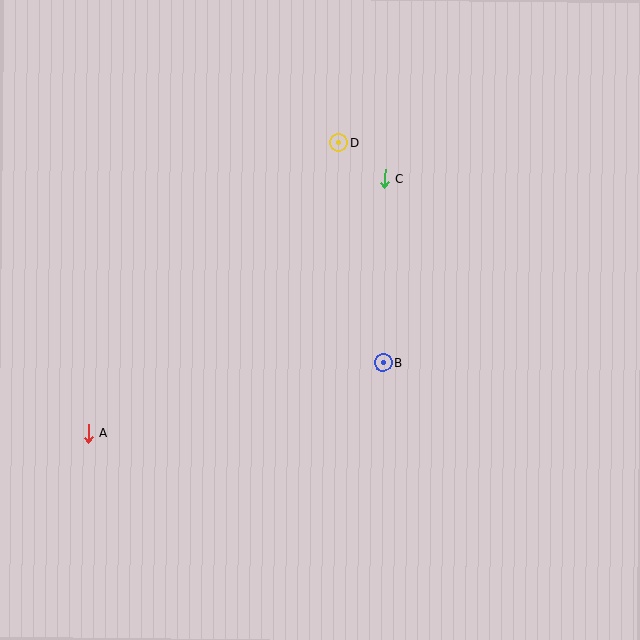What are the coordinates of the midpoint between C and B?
The midpoint between C and B is at (384, 270).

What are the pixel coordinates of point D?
Point D is at (338, 143).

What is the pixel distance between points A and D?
The distance between A and D is 383 pixels.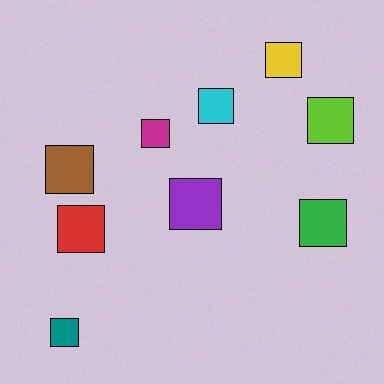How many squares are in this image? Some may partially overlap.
There are 9 squares.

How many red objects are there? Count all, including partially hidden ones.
There is 1 red object.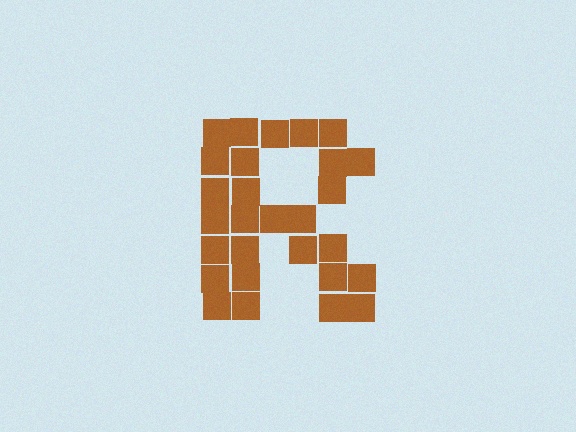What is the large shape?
The large shape is the letter R.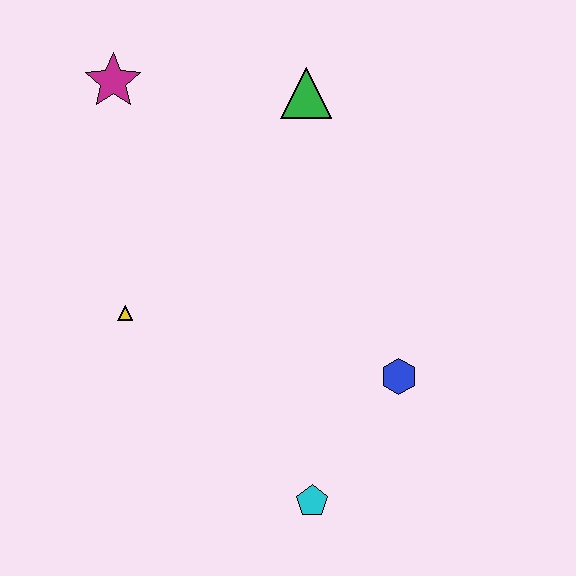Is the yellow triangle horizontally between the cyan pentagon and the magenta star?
Yes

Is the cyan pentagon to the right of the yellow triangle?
Yes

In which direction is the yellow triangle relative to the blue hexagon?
The yellow triangle is to the left of the blue hexagon.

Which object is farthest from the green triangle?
The cyan pentagon is farthest from the green triangle.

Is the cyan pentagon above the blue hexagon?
No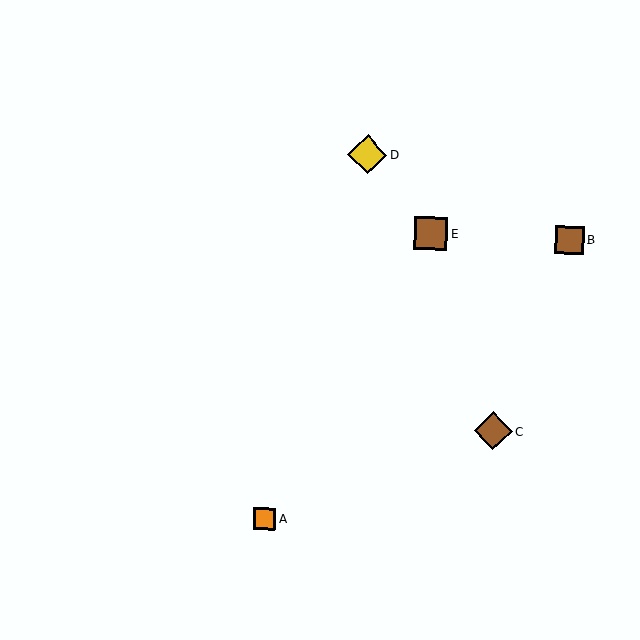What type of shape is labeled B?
Shape B is a brown square.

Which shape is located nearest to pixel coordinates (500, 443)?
The brown diamond (labeled C) at (493, 431) is nearest to that location.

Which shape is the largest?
The yellow diamond (labeled D) is the largest.